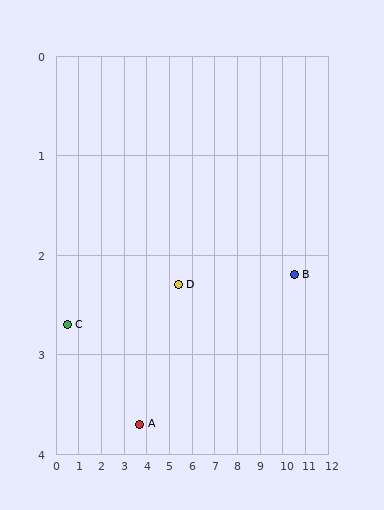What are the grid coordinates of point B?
Point B is at approximately (10.5, 2.2).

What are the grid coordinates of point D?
Point D is at approximately (5.4, 2.3).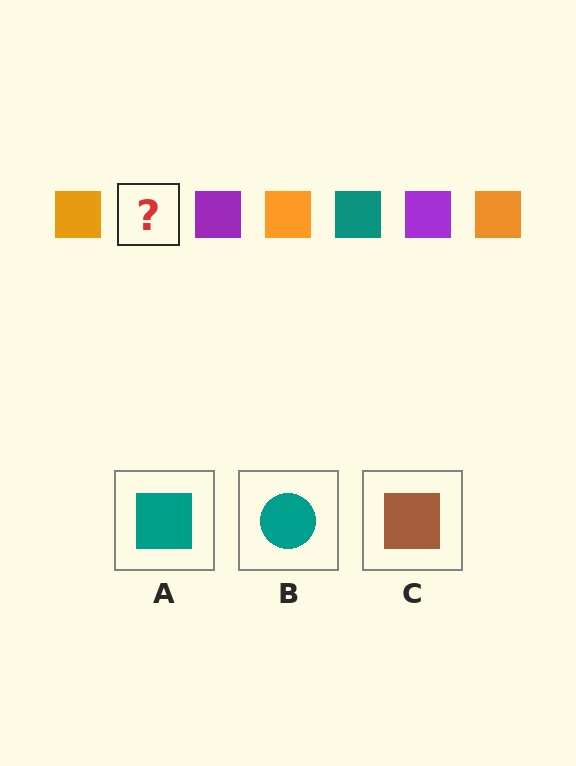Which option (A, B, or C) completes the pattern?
A.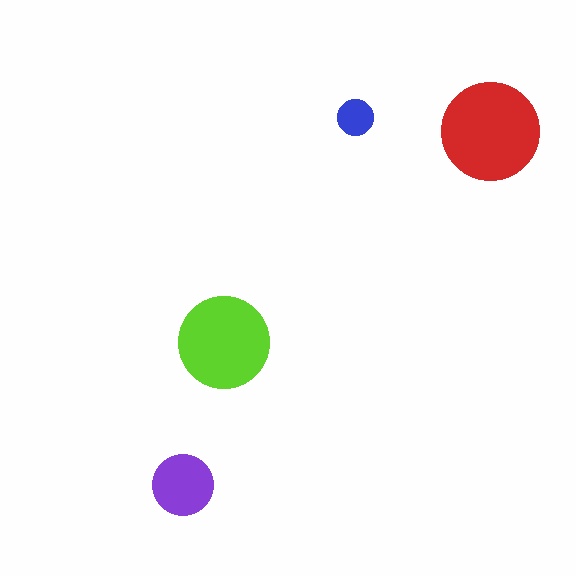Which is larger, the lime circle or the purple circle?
The lime one.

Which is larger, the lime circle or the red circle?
The red one.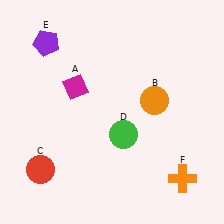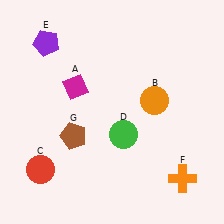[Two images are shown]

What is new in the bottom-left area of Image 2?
A brown pentagon (G) was added in the bottom-left area of Image 2.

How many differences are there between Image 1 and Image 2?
There is 1 difference between the two images.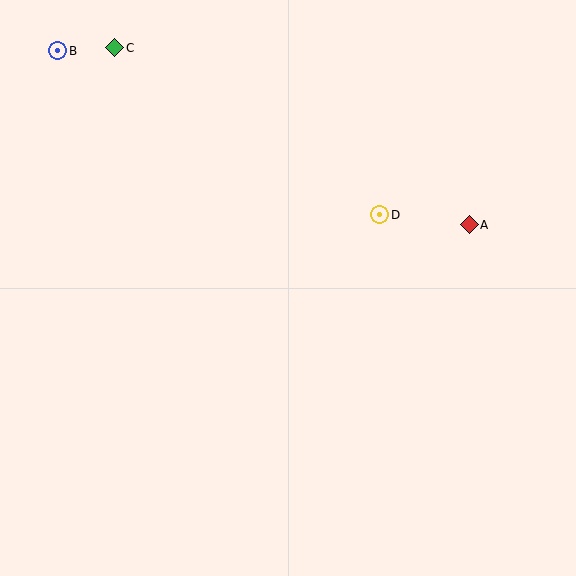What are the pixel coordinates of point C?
Point C is at (115, 48).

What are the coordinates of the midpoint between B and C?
The midpoint between B and C is at (86, 49).